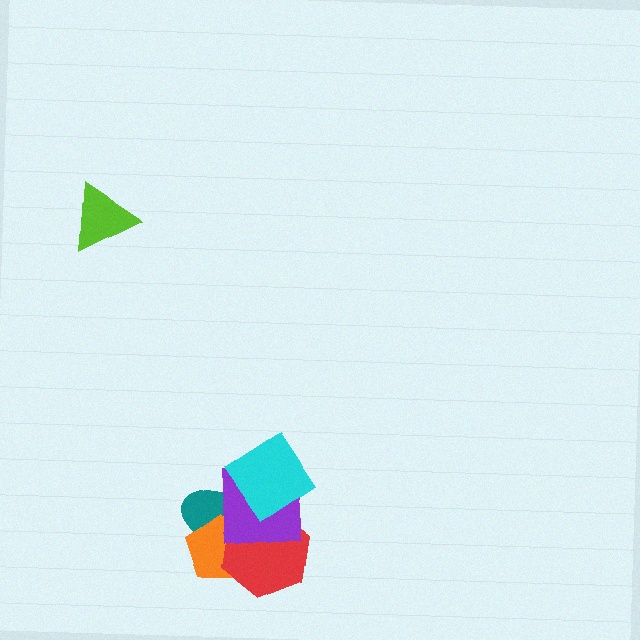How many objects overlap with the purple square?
4 objects overlap with the purple square.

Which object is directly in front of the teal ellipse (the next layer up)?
The orange pentagon is directly in front of the teal ellipse.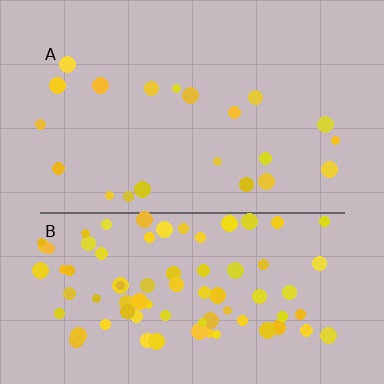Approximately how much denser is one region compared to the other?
Approximately 4.0× — region B over region A.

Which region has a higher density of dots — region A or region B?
B (the bottom).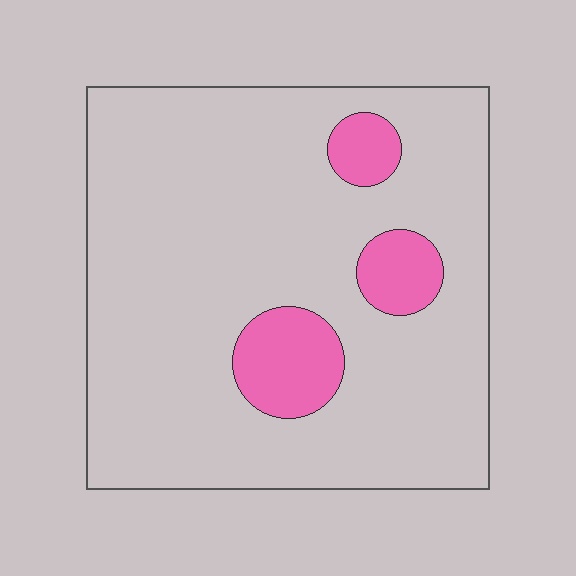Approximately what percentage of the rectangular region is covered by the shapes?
Approximately 15%.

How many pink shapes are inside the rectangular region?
3.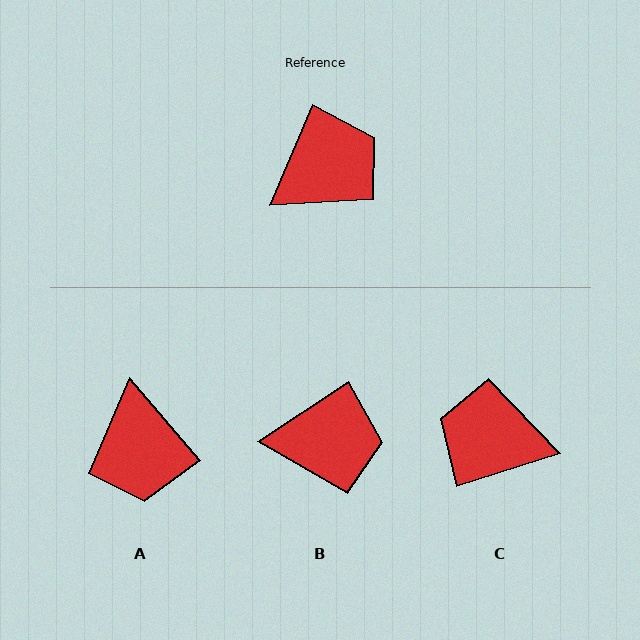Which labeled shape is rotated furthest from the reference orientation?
C, about 131 degrees away.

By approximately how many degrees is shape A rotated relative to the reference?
Approximately 116 degrees clockwise.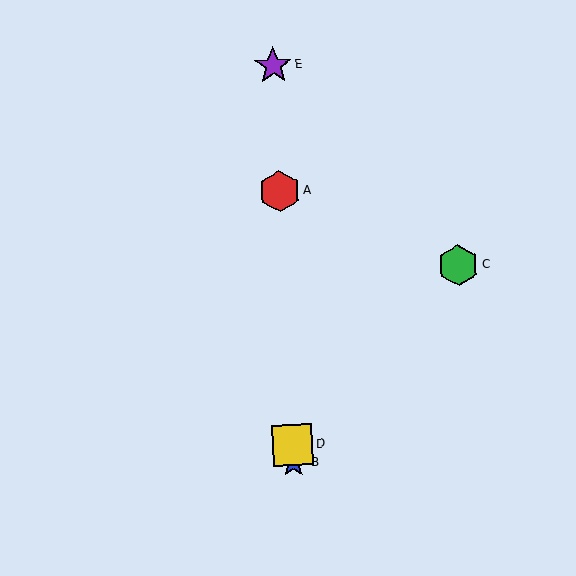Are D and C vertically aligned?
No, D is at x≈293 and C is at x≈458.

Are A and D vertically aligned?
Yes, both are at x≈280.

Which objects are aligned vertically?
Objects A, B, D, E are aligned vertically.